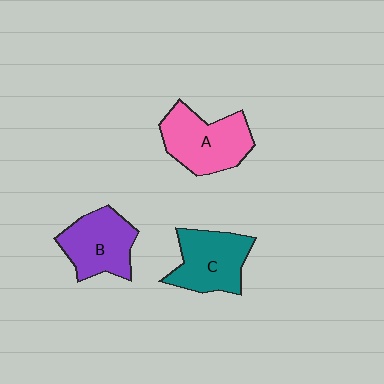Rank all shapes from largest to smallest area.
From largest to smallest: A (pink), C (teal), B (purple).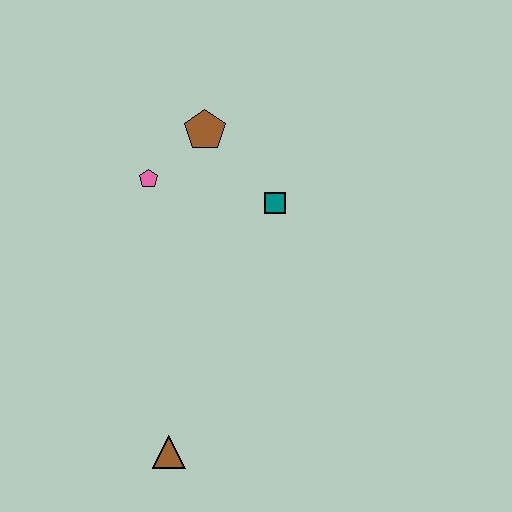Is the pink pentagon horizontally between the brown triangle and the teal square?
No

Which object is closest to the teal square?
The brown pentagon is closest to the teal square.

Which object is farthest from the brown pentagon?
The brown triangle is farthest from the brown pentagon.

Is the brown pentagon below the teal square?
No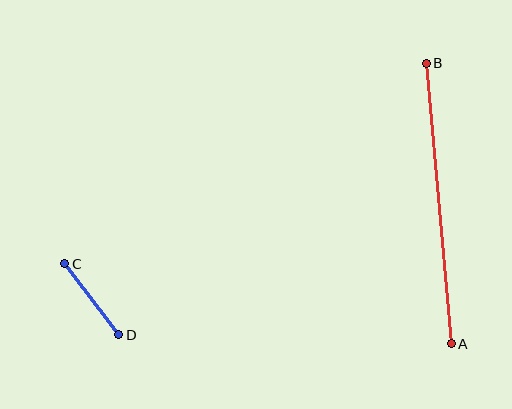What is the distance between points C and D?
The distance is approximately 89 pixels.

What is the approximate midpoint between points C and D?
The midpoint is at approximately (92, 299) pixels.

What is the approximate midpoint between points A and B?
The midpoint is at approximately (439, 204) pixels.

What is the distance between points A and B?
The distance is approximately 281 pixels.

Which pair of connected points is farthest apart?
Points A and B are farthest apart.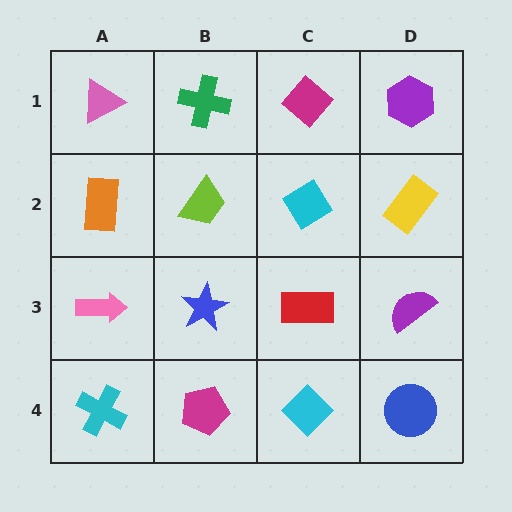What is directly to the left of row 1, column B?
A pink triangle.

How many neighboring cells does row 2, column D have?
3.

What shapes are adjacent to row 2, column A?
A pink triangle (row 1, column A), a pink arrow (row 3, column A), a lime trapezoid (row 2, column B).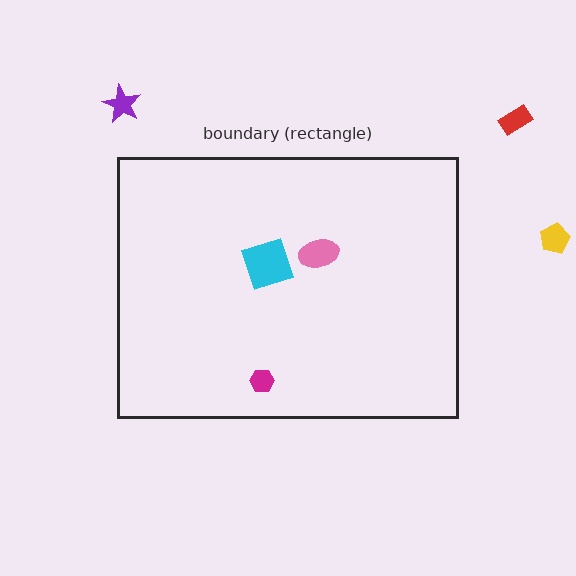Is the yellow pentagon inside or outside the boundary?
Outside.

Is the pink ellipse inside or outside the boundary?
Inside.